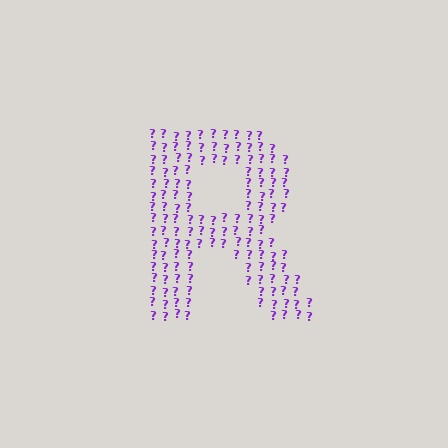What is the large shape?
The large shape is the letter R.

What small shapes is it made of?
It is made of small question marks.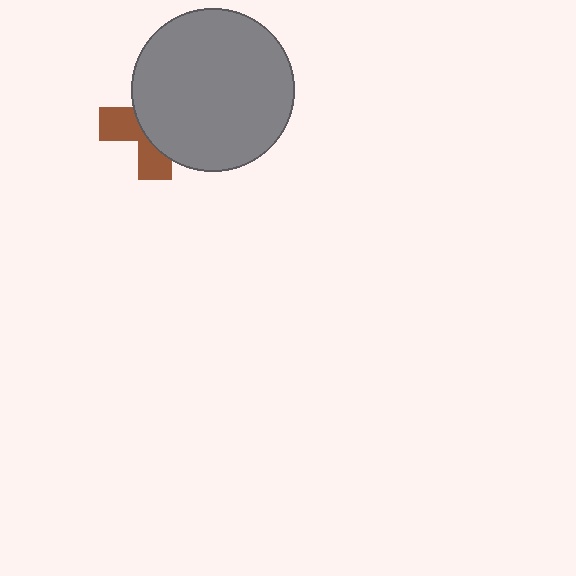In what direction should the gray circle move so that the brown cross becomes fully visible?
The gray circle should move right. That is the shortest direction to clear the overlap and leave the brown cross fully visible.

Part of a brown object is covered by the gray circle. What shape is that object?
It is a cross.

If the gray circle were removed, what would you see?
You would see the complete brown cross.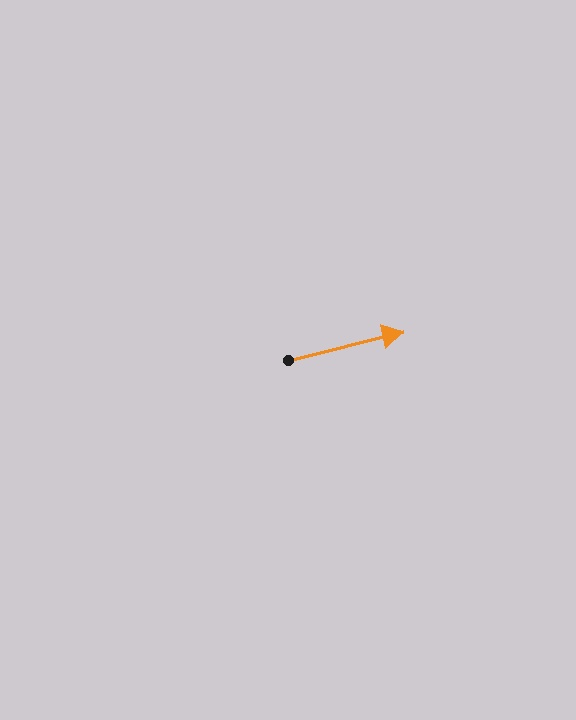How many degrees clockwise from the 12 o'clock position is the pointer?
Approximately 76 degrees.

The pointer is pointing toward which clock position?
Roughly 3 o'clock.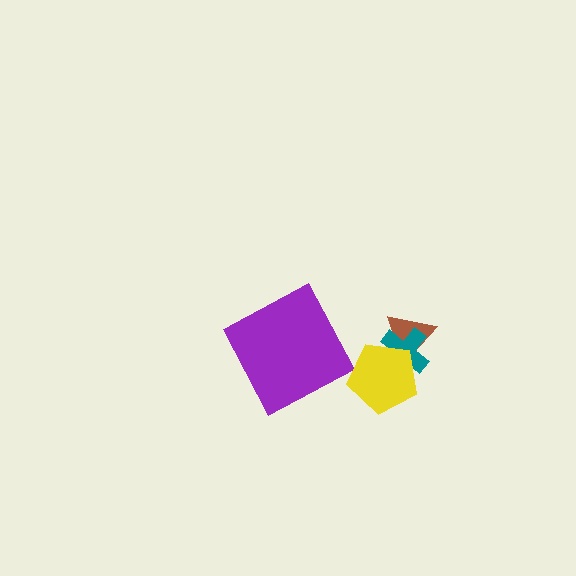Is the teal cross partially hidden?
Yes, it is partially covered by another shape.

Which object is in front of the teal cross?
The yellow pentagon is in front of the teal cross.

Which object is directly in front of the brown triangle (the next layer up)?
The teal cross is directly in front of the brown triangle.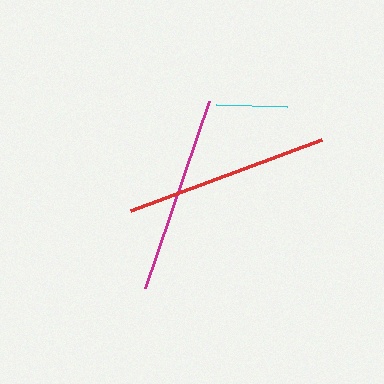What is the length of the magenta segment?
The magenta segment is approximately 198 pixels long.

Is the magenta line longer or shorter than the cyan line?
The magenta line is longer than the cyan line.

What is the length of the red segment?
The red segment is approximately 204 pixels long.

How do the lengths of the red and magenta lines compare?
The red and magenta lines are approximately the same length.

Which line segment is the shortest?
The cyan line is the shortest at approximately 71 pixels.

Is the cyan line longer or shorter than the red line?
The red line is longer than the cyan line.